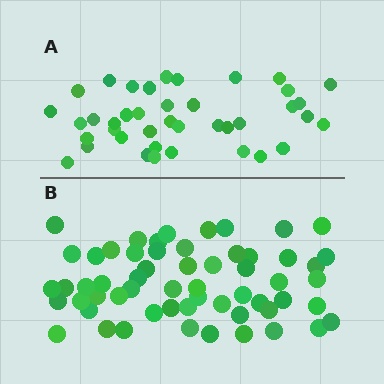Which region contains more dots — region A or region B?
Region B (the bottom region) has more dots.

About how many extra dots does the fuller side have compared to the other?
Region B has approximately 20 more dots than region A.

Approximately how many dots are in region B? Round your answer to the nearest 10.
About 60 dots. (The exact count is 58, which rounds to 60.)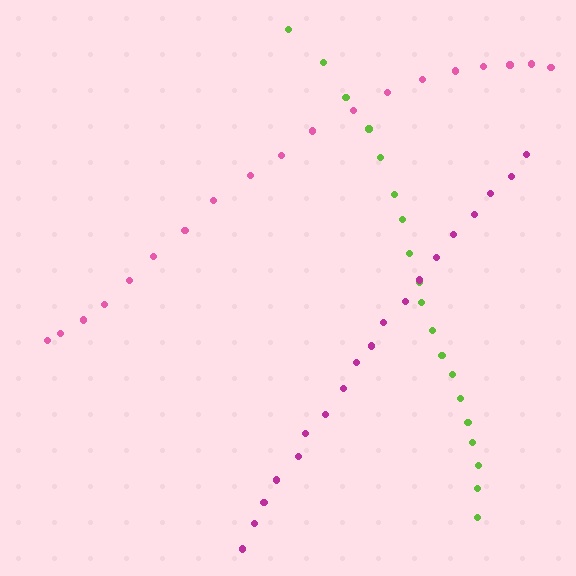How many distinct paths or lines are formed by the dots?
There are 3 distinct paths.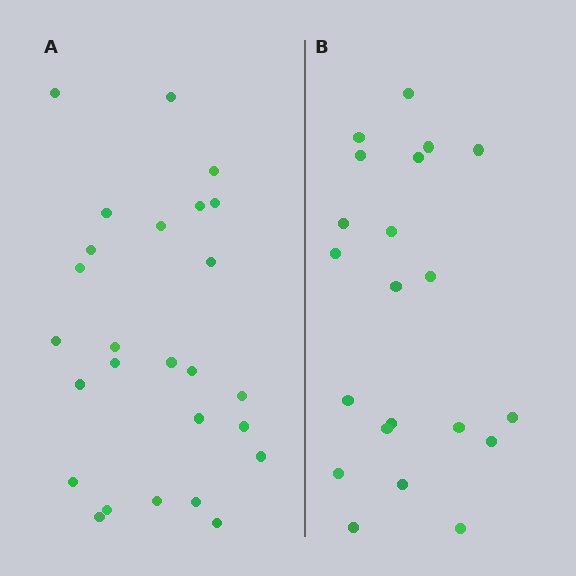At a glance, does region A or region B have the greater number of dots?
Region A (the left region) has more dots.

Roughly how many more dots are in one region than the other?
Region A has about 5 more dots than region B.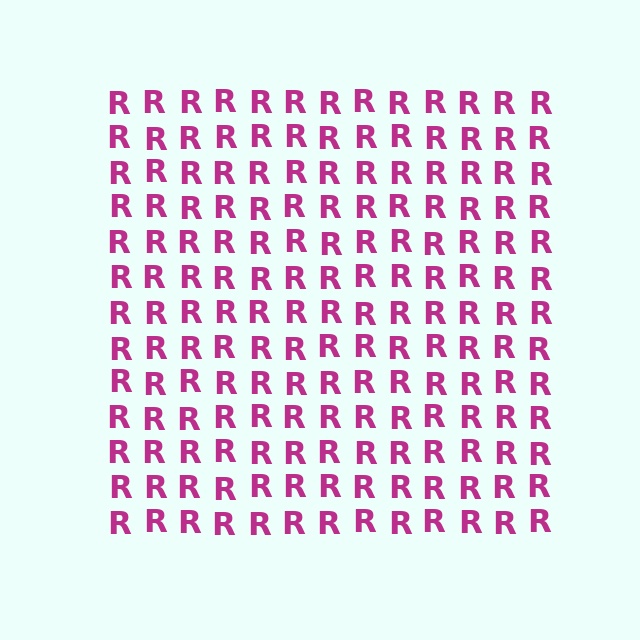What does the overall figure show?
The overall figure shows a square.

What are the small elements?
The small elements are letter R's.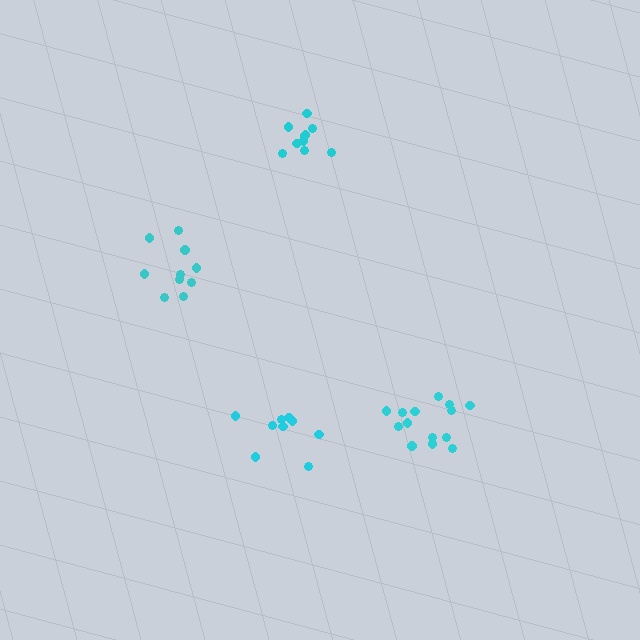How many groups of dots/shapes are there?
There are 4 groups.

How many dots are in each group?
Group 1: 14 dots, Group 2: 10 dots, Group 3: 9 dots, Group 4: 10 dots (43 total).